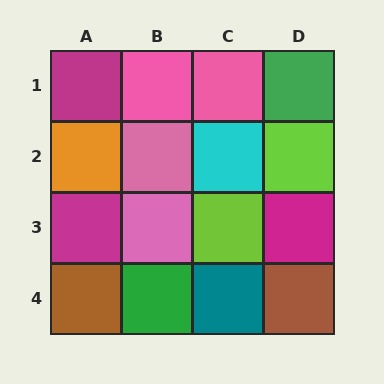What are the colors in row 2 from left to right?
Orange, pink, cyan, lime.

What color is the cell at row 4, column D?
Brown.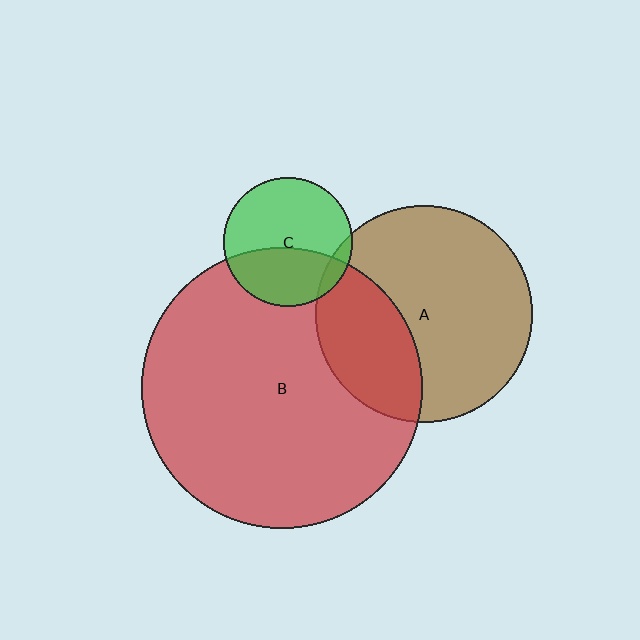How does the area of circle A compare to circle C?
Approximately 2.8 times.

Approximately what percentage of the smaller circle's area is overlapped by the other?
Approximately 5%.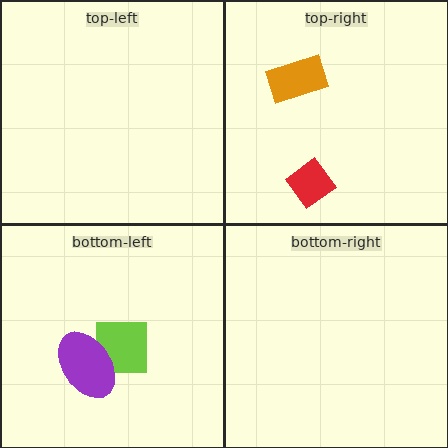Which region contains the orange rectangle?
The top-right region.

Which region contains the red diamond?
The top-right region.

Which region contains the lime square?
The bottom-left region.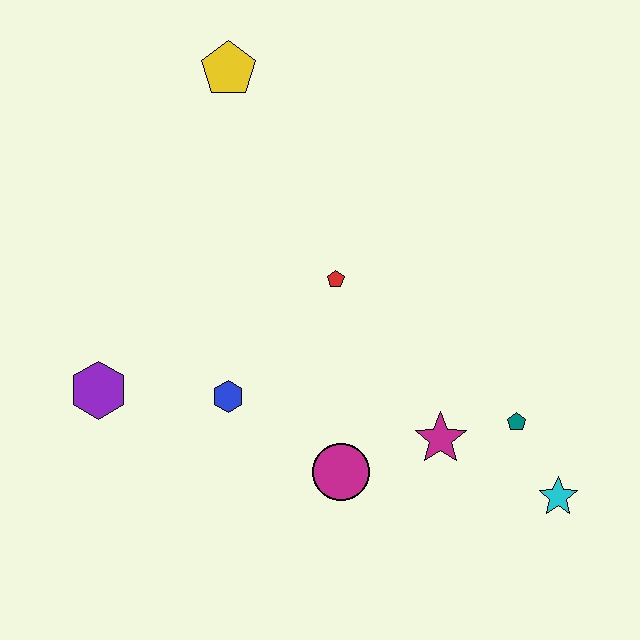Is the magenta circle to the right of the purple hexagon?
Yes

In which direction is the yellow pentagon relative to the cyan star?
The yellow pentagon is above the cyan star.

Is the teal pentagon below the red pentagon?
Yes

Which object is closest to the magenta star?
The teal pentagon is closest to the magenta star.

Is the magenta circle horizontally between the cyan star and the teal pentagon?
No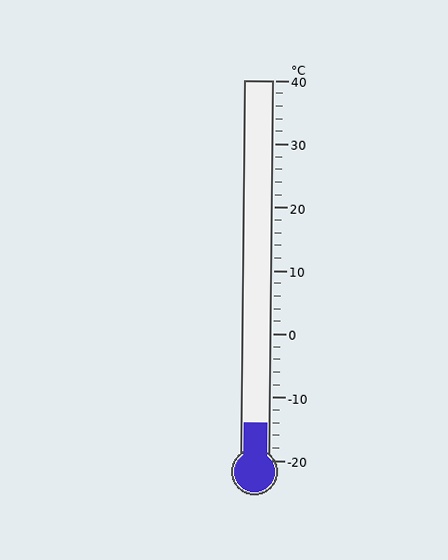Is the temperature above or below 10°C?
The temperature is below 10°C.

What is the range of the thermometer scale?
The thermometer scale ranges from -20°C to 40°C.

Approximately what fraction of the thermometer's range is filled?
The thermometer is filled to approximately 10% of its range.